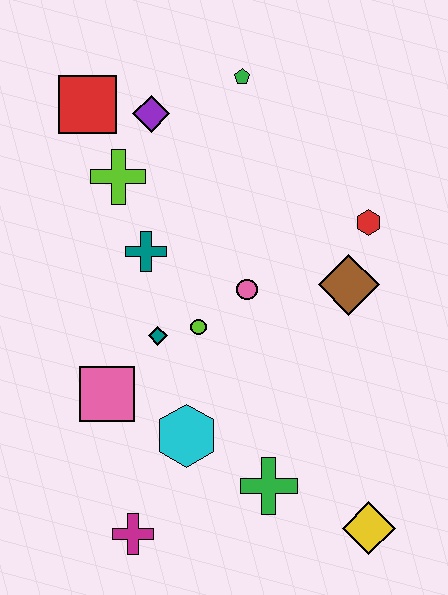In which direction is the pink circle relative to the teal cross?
The pink circle is to the right of the teal cross.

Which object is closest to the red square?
The purple diamond is closest to the red square.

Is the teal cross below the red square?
Yes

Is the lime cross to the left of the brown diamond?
Yes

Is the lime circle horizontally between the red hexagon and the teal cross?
Yes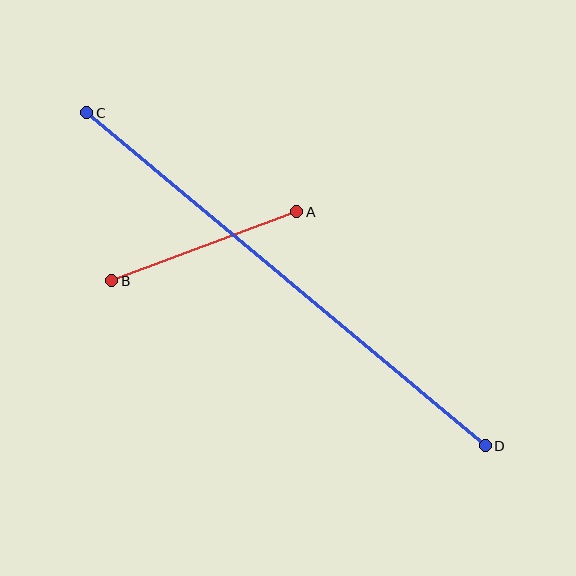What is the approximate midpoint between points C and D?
The midpoint is at approximately (286, 279) pixels.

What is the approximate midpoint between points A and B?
The midpoint is at approximately (204, 246) pixels.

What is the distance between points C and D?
The distance is approximately 519 pixels.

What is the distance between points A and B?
The distance is approximately 198 pixels.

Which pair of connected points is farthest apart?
Points C and D are farthest apart.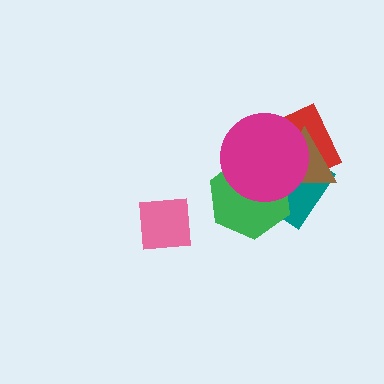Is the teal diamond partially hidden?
Yes, it is partially covered by another shape.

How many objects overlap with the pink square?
0 objects overlap with the pink square.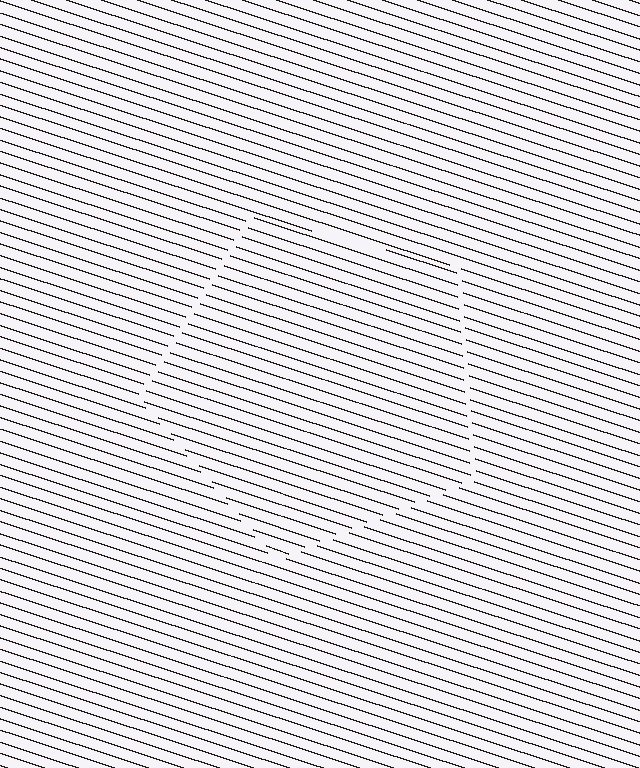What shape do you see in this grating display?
An illusory pentagon. The interior of the shape contains the same grating, shifted by half a period — the contour is defined by the phase discontinuity where line-ends from the inner and outer gratings abut.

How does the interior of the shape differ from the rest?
The interior of the shape contains the same grating, shifted by half a period — the contour is defined by the phase discontinuity where line-ends from the inner and outer gratings abut.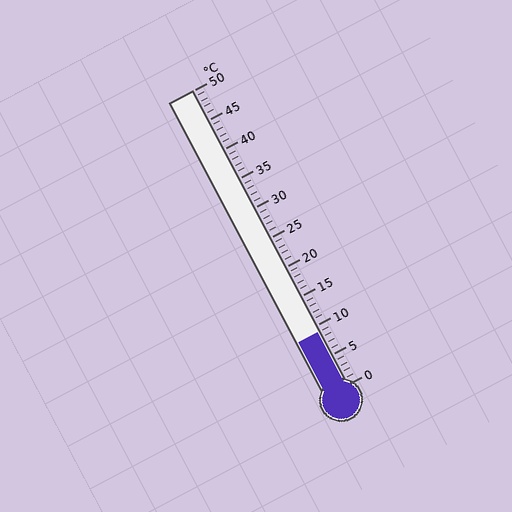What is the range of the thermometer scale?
The thermometer scale ranges from 0°C to 50°C.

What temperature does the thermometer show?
The thermometer shows approximately 9°C.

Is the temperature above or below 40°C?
The temperature is below 40°C.